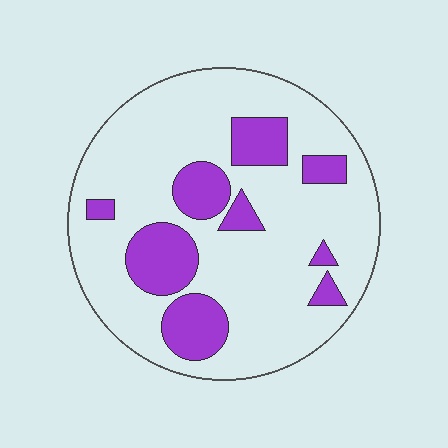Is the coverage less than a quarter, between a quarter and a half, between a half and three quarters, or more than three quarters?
Less than a quarter.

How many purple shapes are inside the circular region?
9.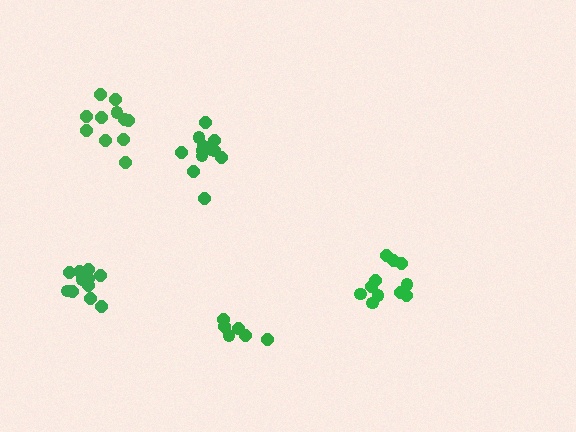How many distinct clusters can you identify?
There are 5 distinct clusters.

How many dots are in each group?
Group 1: 11 dots, Group 2: 11 dots, Group 3: 11 dots, Group 4: 6 dots, Group 5: 12 dots (51 total).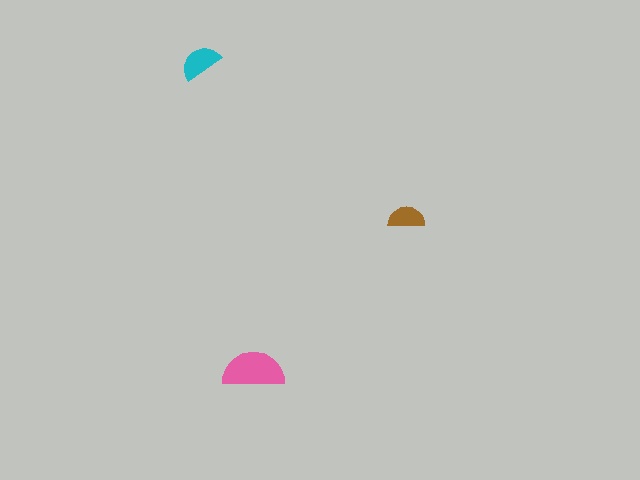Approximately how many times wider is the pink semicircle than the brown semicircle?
About 1.5 times wider.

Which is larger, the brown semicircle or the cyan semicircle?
The cyan one.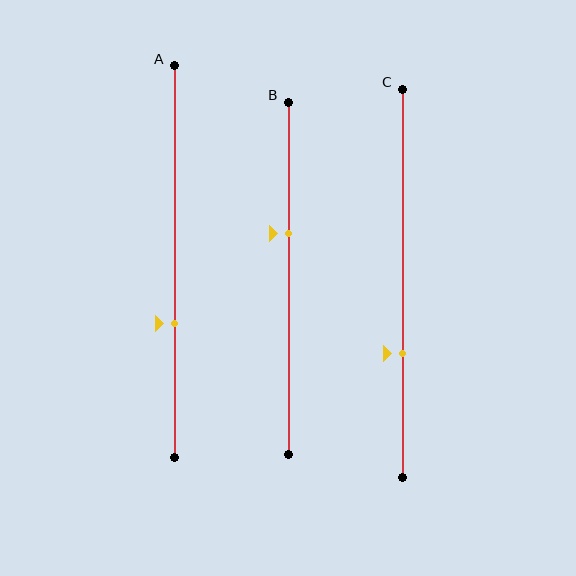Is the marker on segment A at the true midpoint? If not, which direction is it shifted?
No, the marker on segment A is shifted downward by about 16% of the segment length.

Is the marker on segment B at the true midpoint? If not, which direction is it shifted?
No, the marker on segment B is shifted upward by about 13% of the segment length.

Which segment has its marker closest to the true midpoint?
Segment B has its marker closest to the true midpoint.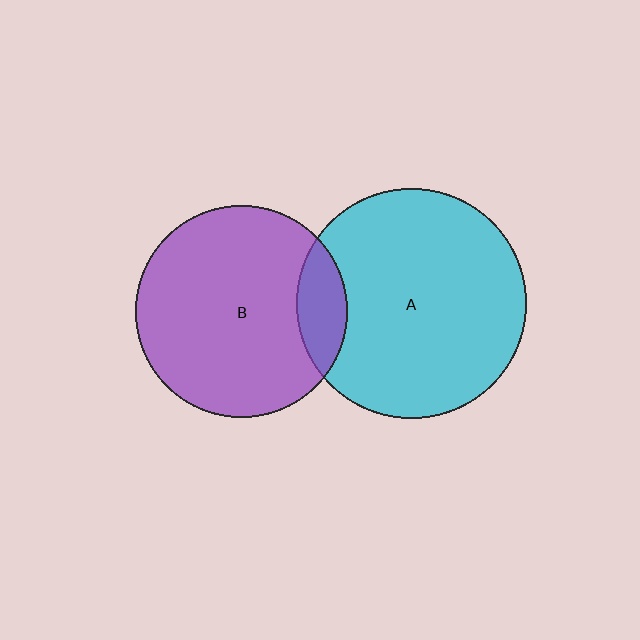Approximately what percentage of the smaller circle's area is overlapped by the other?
Approximately 15%.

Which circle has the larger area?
Circle A (cyan).